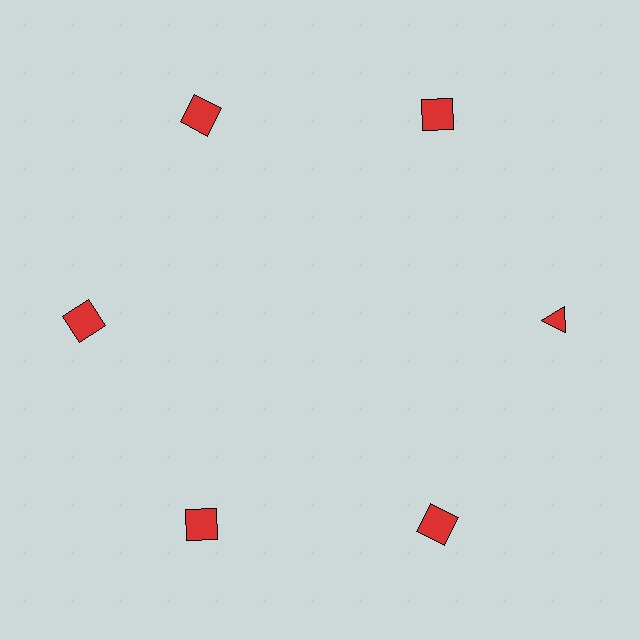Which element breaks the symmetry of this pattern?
The red triangle at roughly the 3 o'clock position breaks the symmetry. All other shapes are red squares.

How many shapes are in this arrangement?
There are 6 shapes arranged in a ring pattern.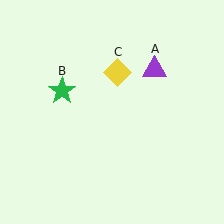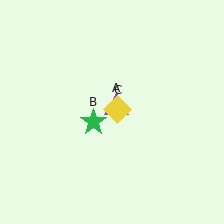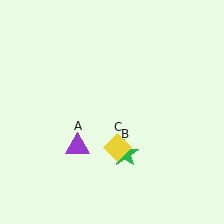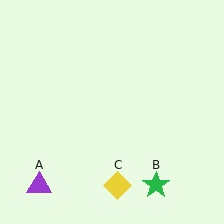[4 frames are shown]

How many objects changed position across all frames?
3 objects changed position: purple triangle (object A), green star (object B), yellow diamond (object C).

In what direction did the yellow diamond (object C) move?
The yellow diamond (object C) moved down.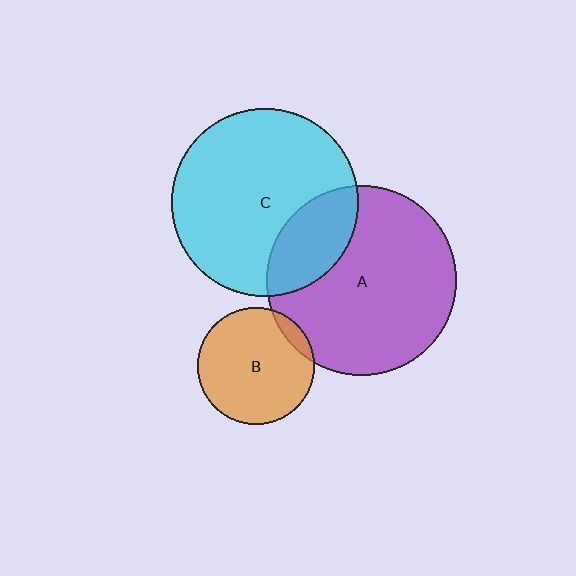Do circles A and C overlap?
Yes.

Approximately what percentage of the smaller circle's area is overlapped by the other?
Approximately 25%.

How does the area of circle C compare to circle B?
Approximately 2.6 times.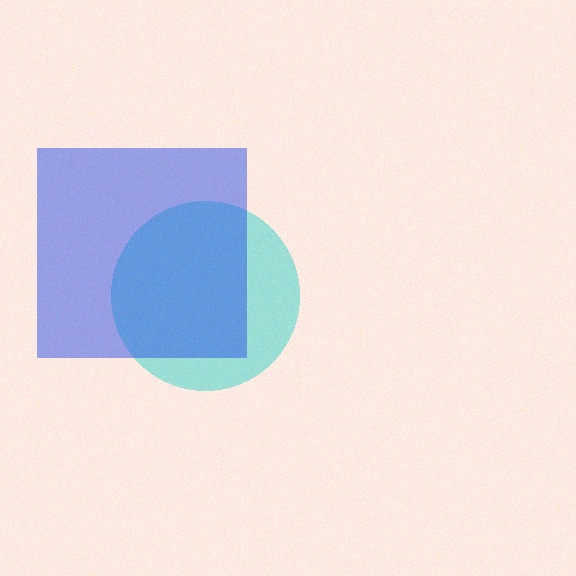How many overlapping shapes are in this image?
There are 2 overlapping shapes in the image.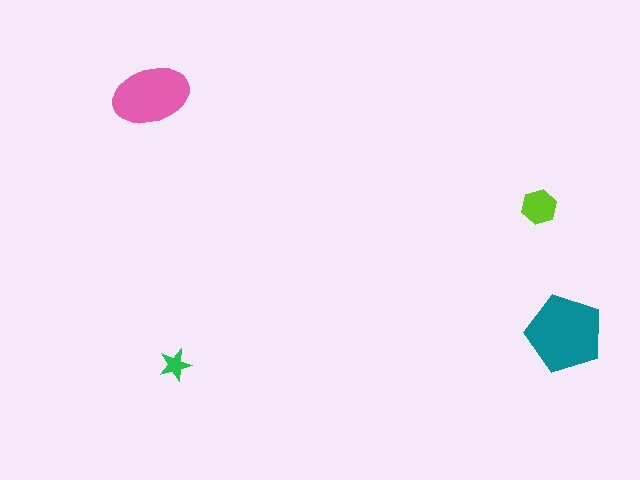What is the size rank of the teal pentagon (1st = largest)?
1st.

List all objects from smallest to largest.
The green star, the lime hexagon, the pink ellipse, the teal pentagon.